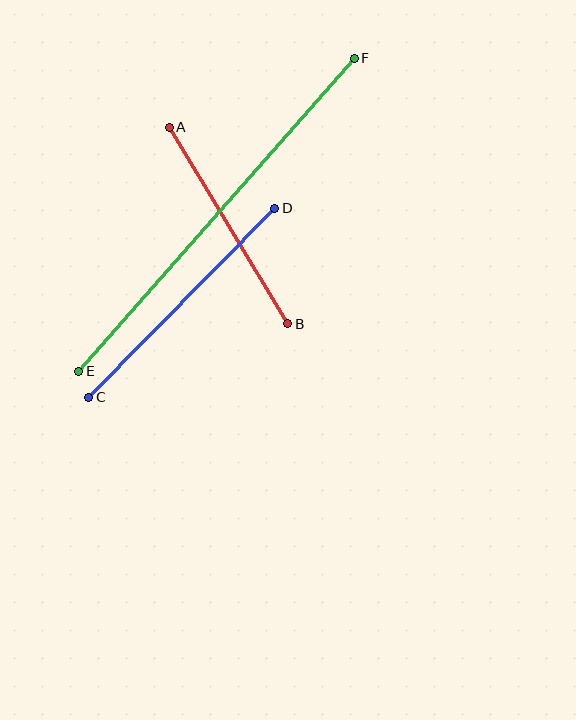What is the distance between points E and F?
The distance is approximately 417 pixels.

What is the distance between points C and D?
The distance is approximately 265 pixels.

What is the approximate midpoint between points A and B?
The midpoint is at approximately (228, 225) pixels.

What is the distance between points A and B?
The distance is approximately 229 pixels.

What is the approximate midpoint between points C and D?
The midpoint is at approximately (182, 303) pixels.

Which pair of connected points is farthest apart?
Points E and F are farthest apart.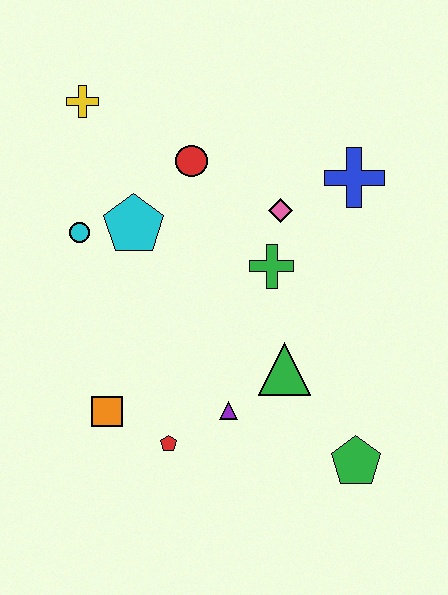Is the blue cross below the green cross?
No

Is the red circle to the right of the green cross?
No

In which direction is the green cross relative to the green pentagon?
The green cross is above the green pentagon.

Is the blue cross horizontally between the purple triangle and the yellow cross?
No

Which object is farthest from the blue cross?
The orange square is farthest from the blue cross.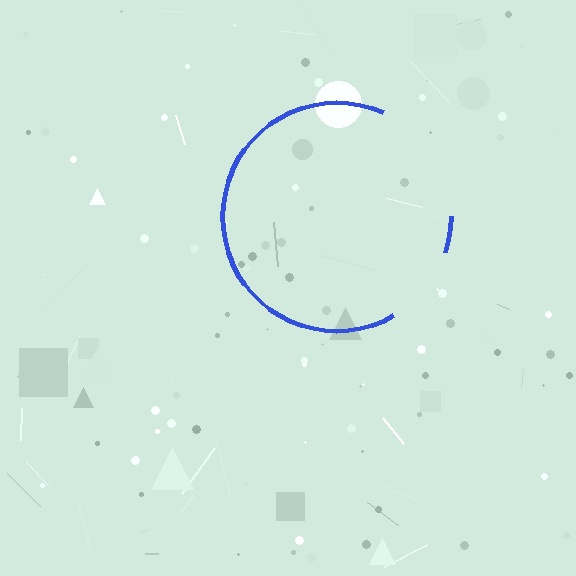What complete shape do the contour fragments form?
The contour fragments form a circle.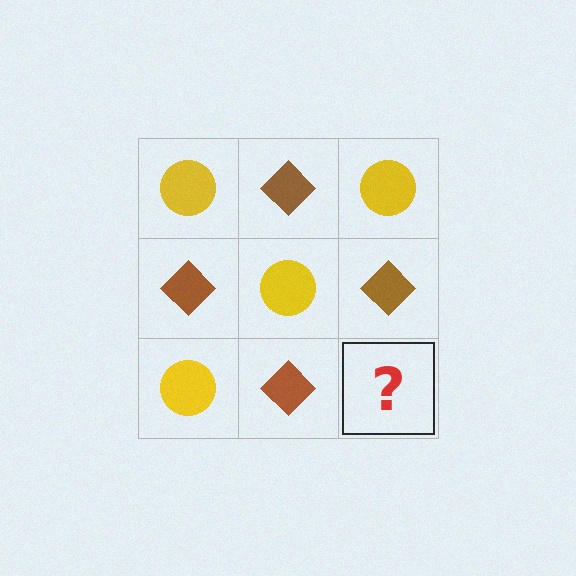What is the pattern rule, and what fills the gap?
The rule is that it alternates yellow circle and brown diamond in a checkerboard pattern. The gap should be filled with a yellow circle.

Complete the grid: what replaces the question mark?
The question mark should be replaced with a yellow circle.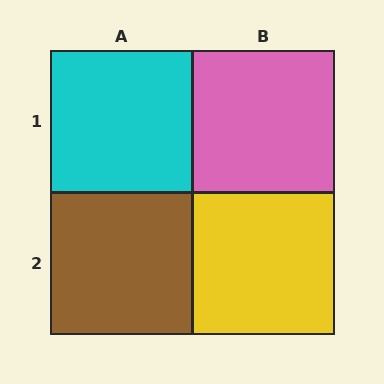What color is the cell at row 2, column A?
Brown.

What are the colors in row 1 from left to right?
Cyan, pink.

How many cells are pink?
1 cell is pink.